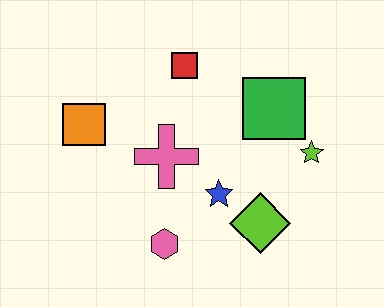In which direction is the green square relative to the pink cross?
The green square is to the right of the pink cross.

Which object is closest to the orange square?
The pink cross is closest to the orange square.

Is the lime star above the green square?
No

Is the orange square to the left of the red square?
Yes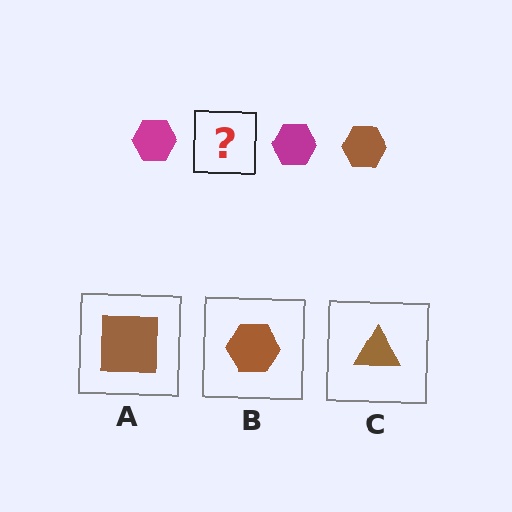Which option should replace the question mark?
Option B.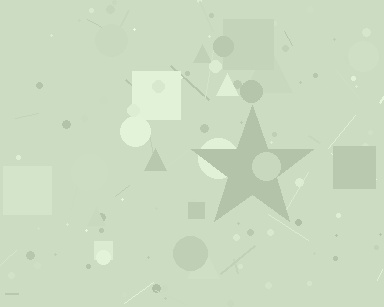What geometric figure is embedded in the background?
A star is embedded in the background.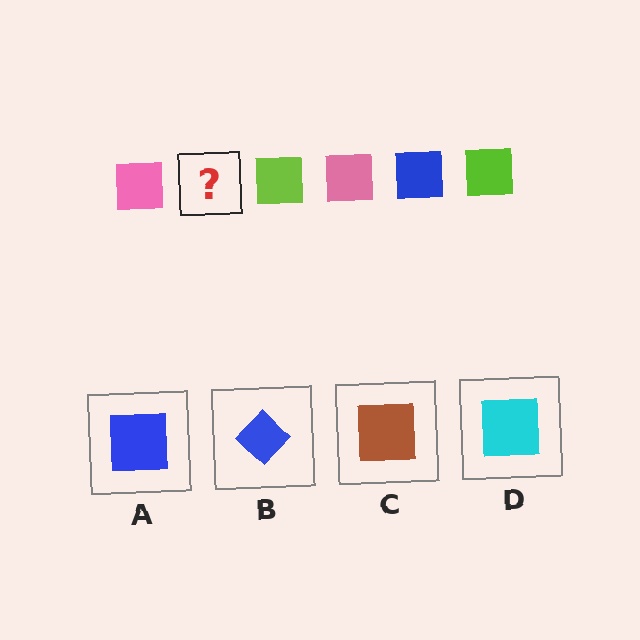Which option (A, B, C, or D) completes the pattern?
A.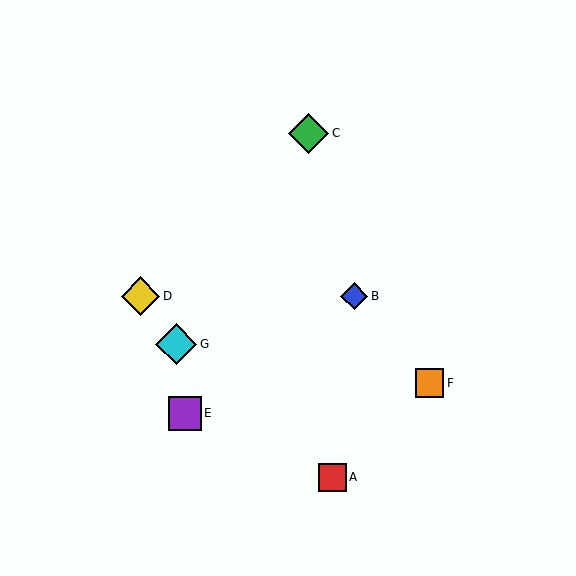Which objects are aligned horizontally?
Objects B, D are aligned horizontally.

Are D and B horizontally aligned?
Yes, both are at y≈296.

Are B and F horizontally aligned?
No, B is at y≈296 and F is at y≈383.